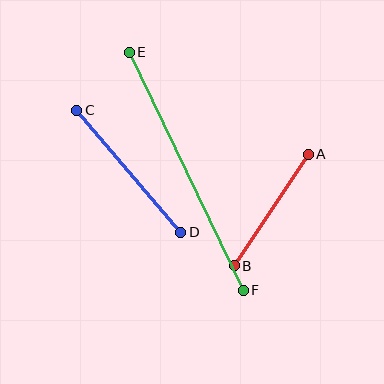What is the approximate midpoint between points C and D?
The midpoint is at approximately (129, 171) pixels.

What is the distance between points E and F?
The distance is approximately 264 pixels.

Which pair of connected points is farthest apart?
Points E and F are farthest apart.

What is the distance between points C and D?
The distance is approximately 160 pixels.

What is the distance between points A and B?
The distance is approximately 134 pixels.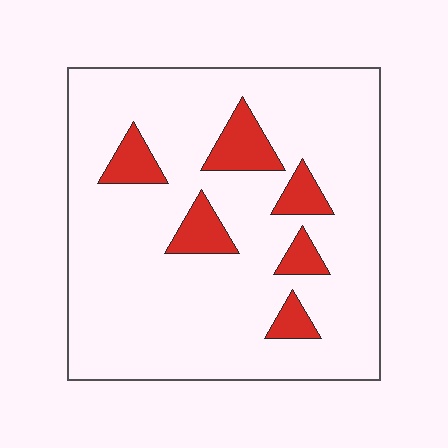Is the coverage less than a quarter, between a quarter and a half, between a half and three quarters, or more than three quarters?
Less than a quarter.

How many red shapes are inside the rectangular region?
6.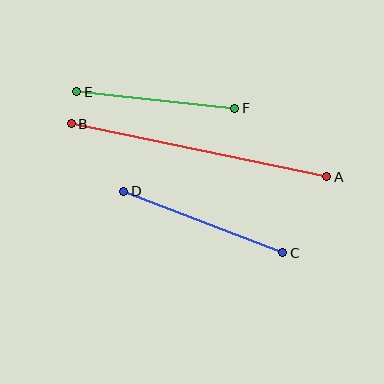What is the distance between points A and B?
The distance is approximately 261 pixels.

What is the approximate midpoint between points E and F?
The midpoint is at approximately (156, 100) pixels.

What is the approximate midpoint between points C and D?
The midpoint is at approximately (203, 222) pixels.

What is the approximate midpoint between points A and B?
The midpoint is at approximately (199, 150) pixels.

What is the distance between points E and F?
The distance is approximately 159 pixels.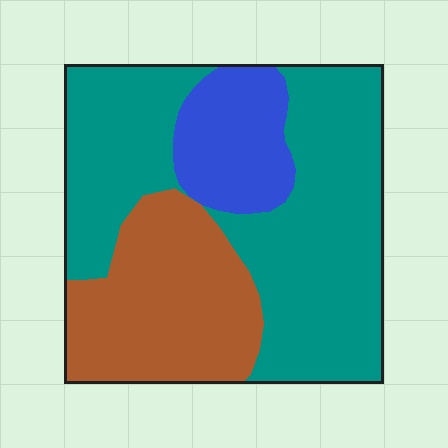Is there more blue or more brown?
Brown.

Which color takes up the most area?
Teal, at roughly 55%.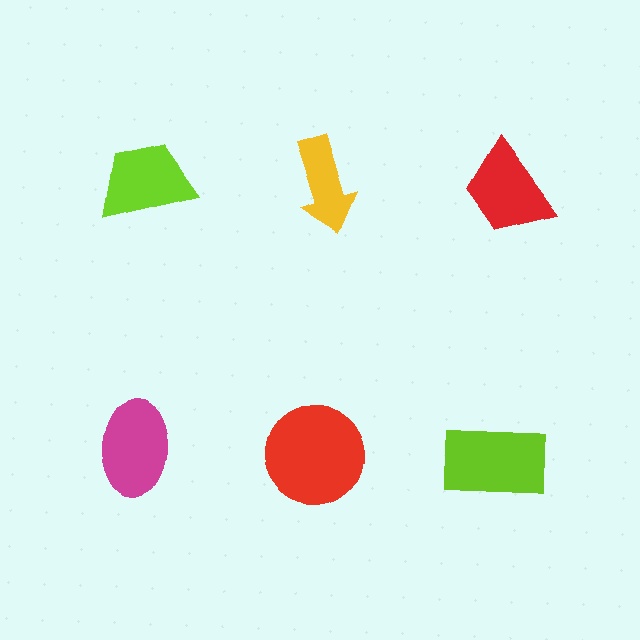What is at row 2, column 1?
A magenta ellipse.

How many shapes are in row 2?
3 shapes.